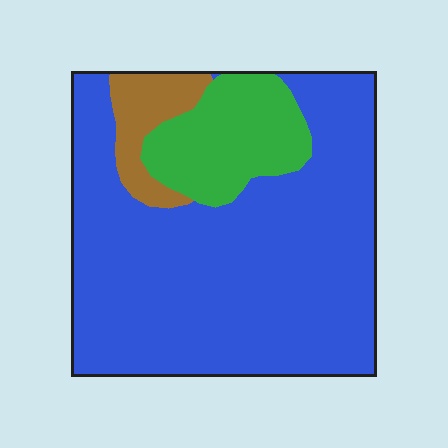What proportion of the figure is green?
Green covers 16% of the figure.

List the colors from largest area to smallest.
From largest to smallest: blue, green, brown.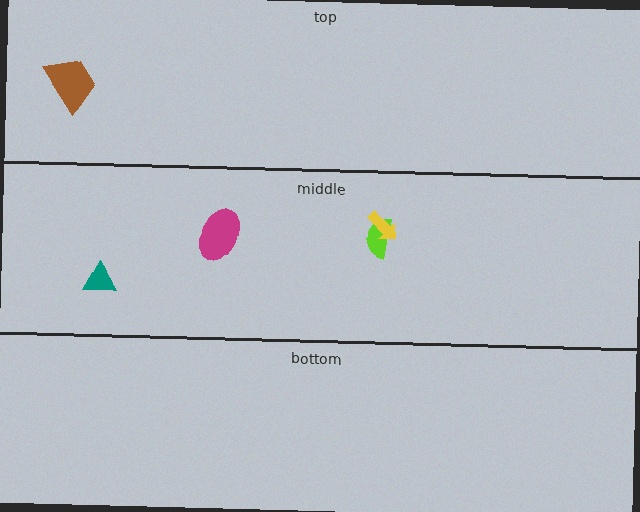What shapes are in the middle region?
The magenta ellipse, the teal triangle, the lime semicircle, the yellow arrow.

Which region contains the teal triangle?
The middle region.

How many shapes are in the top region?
1.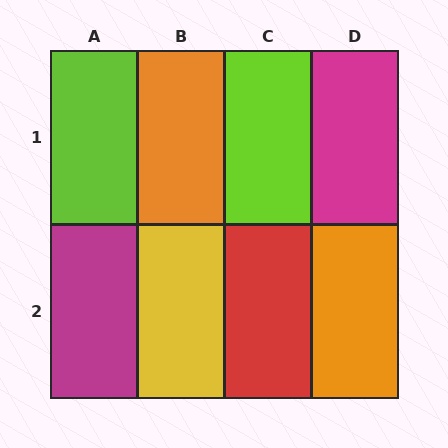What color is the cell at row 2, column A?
Magenta.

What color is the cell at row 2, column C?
Red.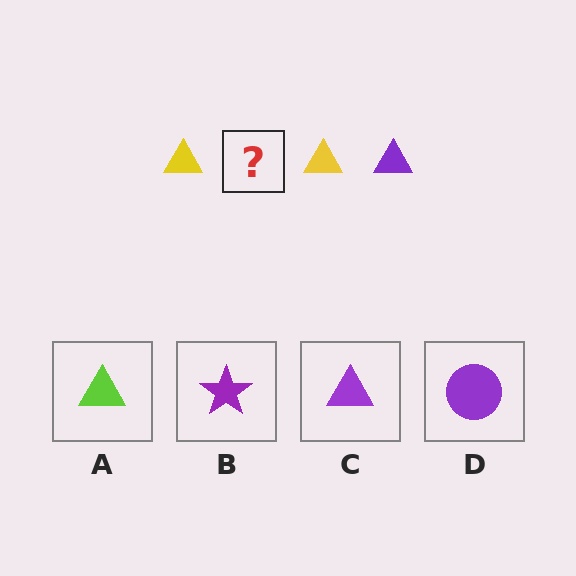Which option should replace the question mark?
Option C.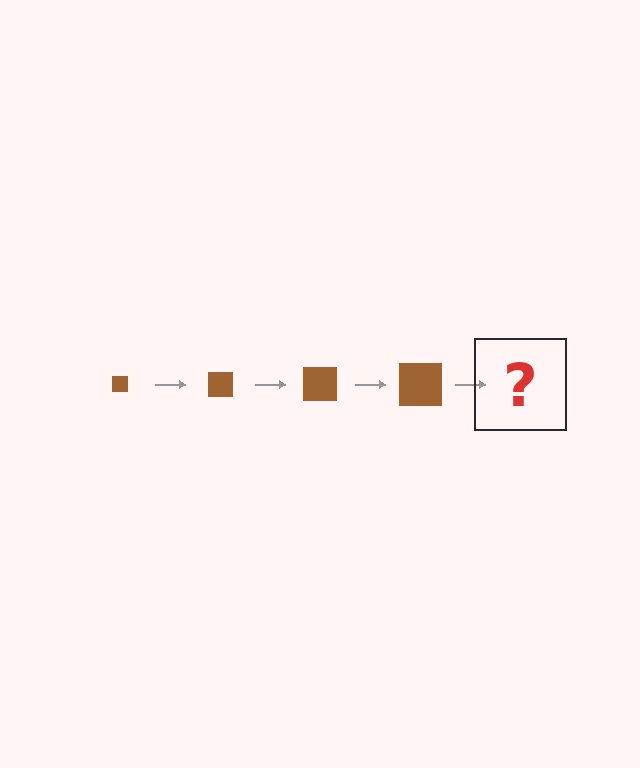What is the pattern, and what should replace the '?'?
The pattern is that the square gets progressively larger each step. The '?' should be a brown square, larger than the previous one.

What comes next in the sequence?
The next element should be a brown square, larger than the previous one.